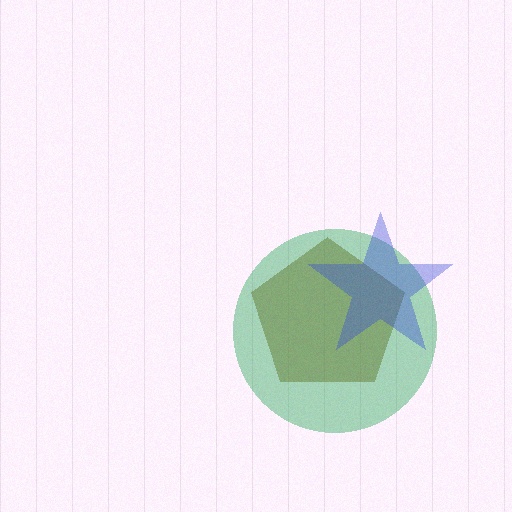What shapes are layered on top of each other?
The layered shapes are: a brown pentagon, a green circle, a blue star.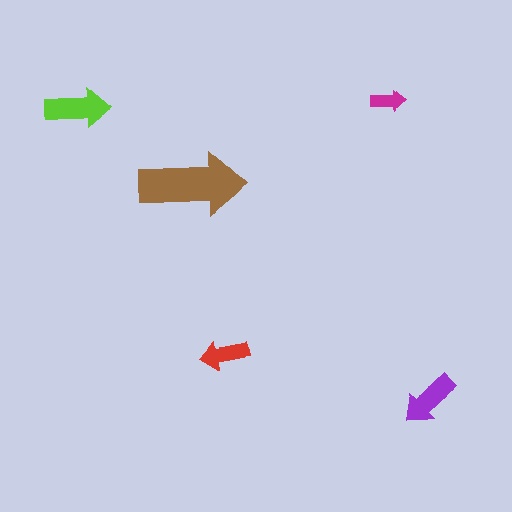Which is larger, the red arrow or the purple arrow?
The purple one.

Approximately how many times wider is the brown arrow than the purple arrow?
About 2 times wider.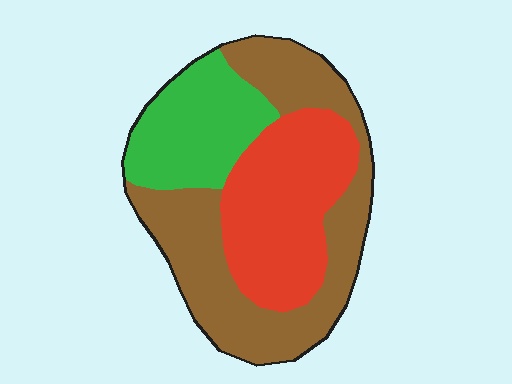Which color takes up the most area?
Brown, at roughly 45%.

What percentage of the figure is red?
Red covers around 35% of the figure.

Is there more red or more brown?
Brown.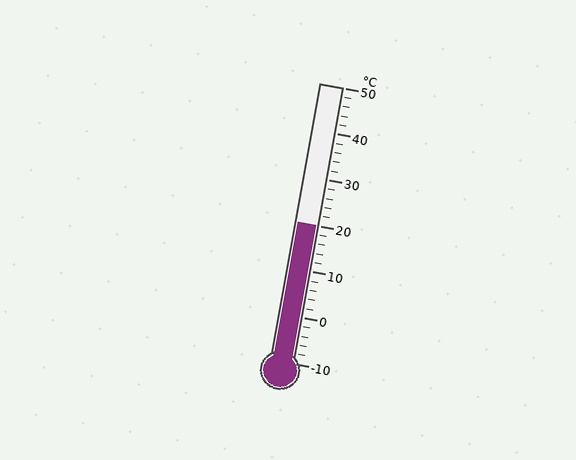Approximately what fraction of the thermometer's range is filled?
The thermometer is filled to approximately 50% of its range.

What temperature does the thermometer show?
The thermometer shows approximately 20°C.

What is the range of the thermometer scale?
The thermometer scale ranges from -10°C to 50°C.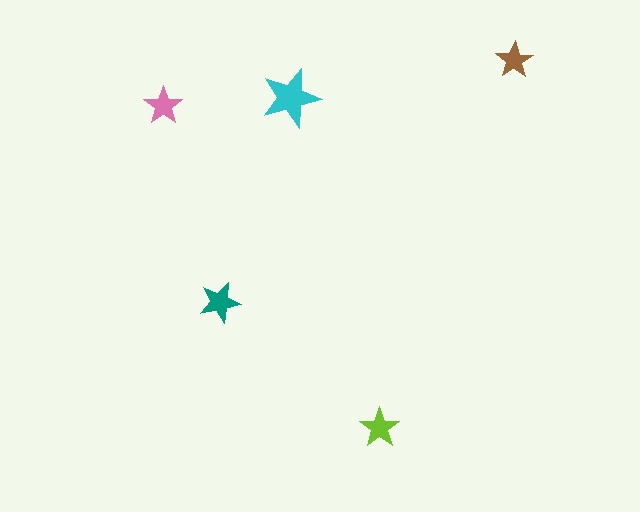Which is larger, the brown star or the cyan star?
The cyan one.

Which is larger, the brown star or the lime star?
The lime one.